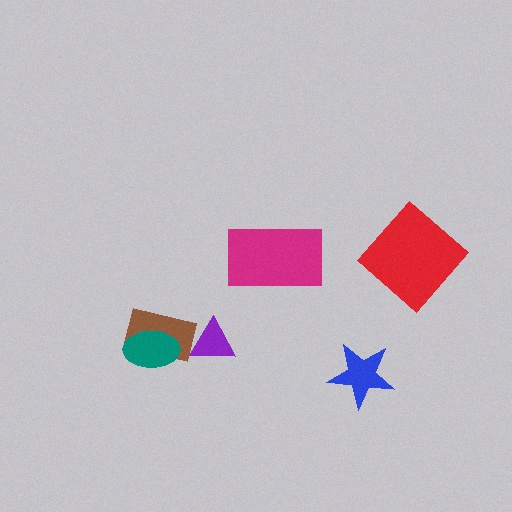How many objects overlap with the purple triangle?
1 object overlaps with the purple triangle.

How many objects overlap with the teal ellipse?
1 object overlaps with the teal ellipse.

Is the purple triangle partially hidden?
Yes, it is partially covered by another shape.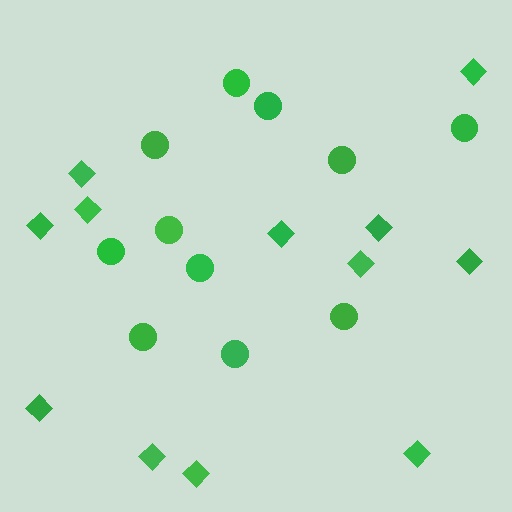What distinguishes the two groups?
There are 2 groups: one group of circles (11) and one group of diamonds (12).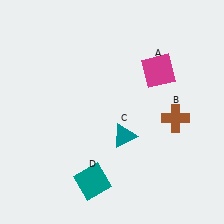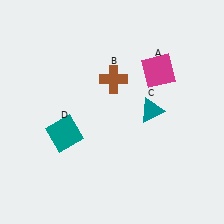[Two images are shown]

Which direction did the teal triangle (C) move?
The teal triangle (C) moved right.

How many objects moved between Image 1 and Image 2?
3 objects moved between the two images.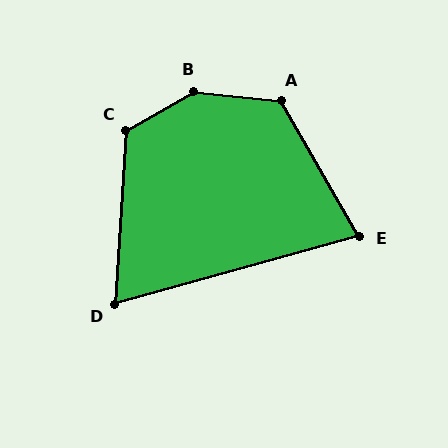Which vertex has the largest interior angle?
B, at approximately 144 degrees.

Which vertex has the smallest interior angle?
D, at approximately 71 degrees.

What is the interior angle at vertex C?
Approximately 123 degrees (obtuse).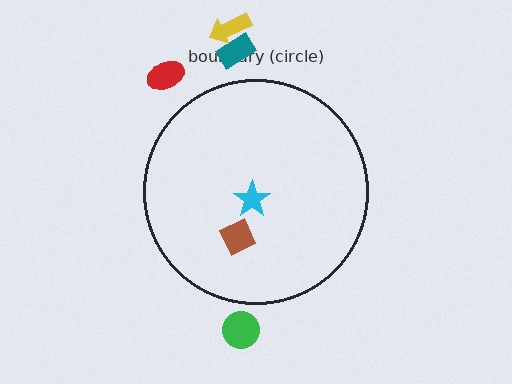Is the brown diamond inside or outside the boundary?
Inside.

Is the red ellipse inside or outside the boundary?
Outside.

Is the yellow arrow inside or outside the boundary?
Outside.